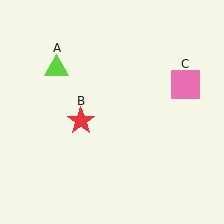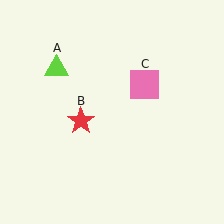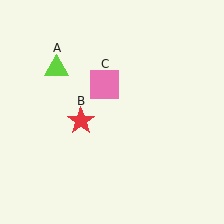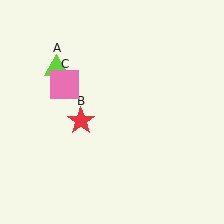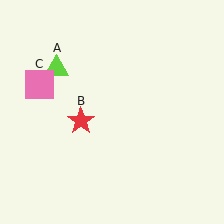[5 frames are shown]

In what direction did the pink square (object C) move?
The pink square (object C) moved left.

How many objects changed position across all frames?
1 object changed position: pink square (object C).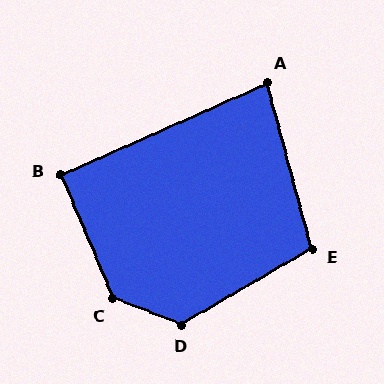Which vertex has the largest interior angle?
C, at approximately 134 degrees.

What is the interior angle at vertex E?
Approximately 105 degrees (obtuse).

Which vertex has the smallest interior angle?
A, at approximately 81 degrees.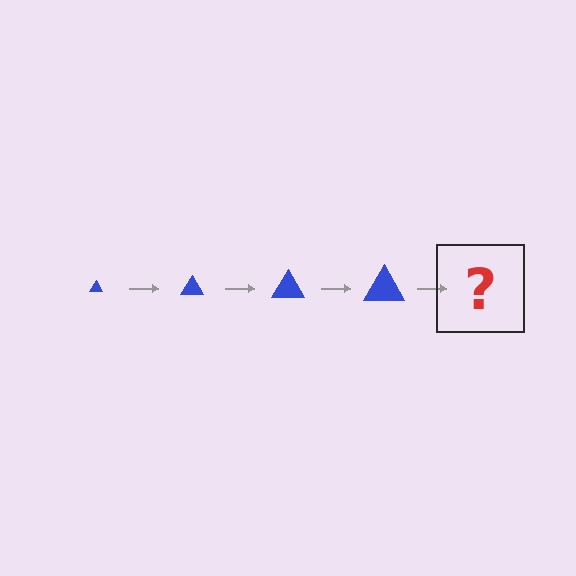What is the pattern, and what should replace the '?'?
The pattern is that the triangle gets progressively larger each step. The '?' should be a blue triangle, larger than the previous one.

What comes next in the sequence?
The next element should be a blue triangle, larger than the previous one.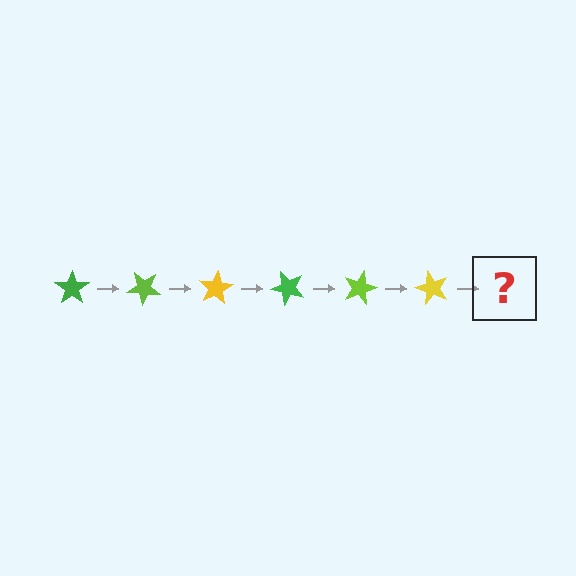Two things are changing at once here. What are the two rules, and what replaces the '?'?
The two rules are that it rotates 40 degrees each step and the color cycles through green, lime, and yellow. The '?' should be a green star, rotated 240 degrees from the start.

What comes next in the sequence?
The next element should be a green star, rotated 240 degrees from the start.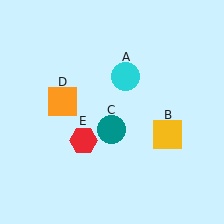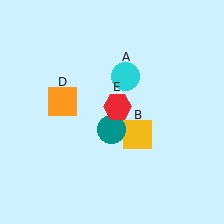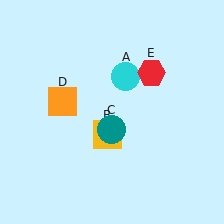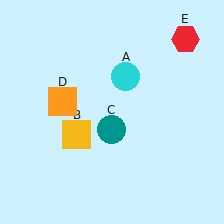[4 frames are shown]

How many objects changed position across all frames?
2 objects changed position: yellow square (object B), red hexagon (object E).